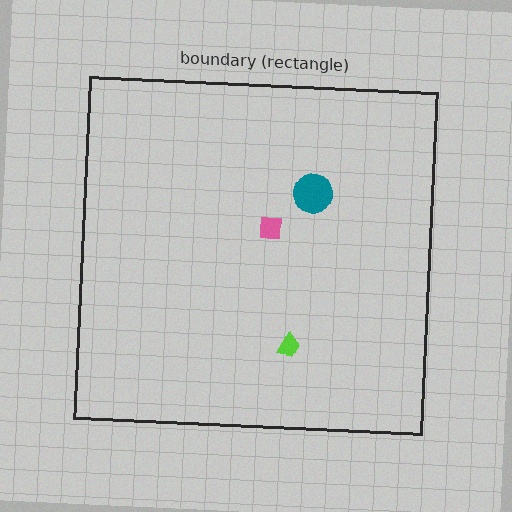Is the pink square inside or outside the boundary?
Inside.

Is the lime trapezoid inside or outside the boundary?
Inside.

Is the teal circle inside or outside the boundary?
Inside.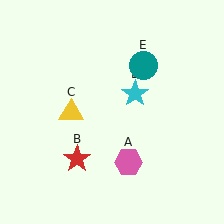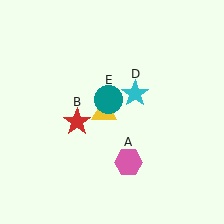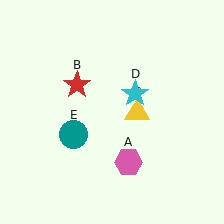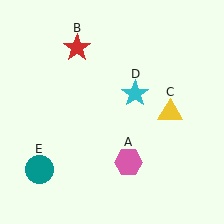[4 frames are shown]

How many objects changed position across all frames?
3 objects changed position: red star (object B), yellow triangle (object C), teal circle (object E).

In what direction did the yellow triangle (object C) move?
The yellow triangle (object C) moved right.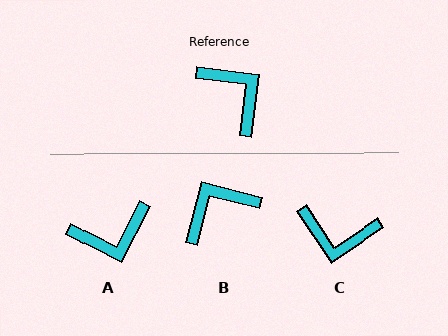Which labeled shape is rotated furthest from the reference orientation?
C, about 139 degrees away.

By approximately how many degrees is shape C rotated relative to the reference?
Approximately 139 degrees clockwise.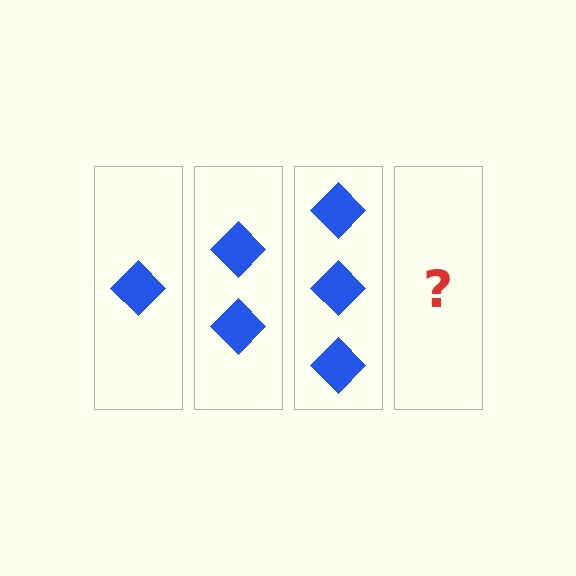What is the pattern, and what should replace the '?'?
The pattern is that each step adds one more diamond. The '?' should be 4 diamonds.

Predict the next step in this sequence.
The next step is 4 diamonds.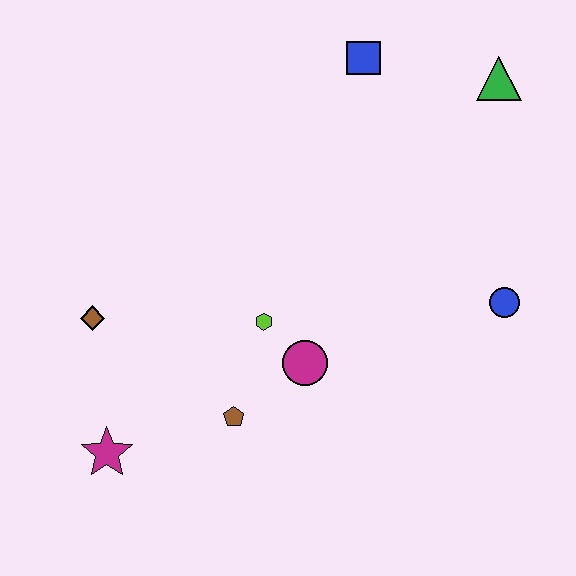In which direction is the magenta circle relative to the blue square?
The magenta circle is below the blue square.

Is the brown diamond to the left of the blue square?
Yes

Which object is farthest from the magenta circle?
The green triangle is farthest from the magenta circle.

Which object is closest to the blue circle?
The magenta circle is closest to the blue circle.